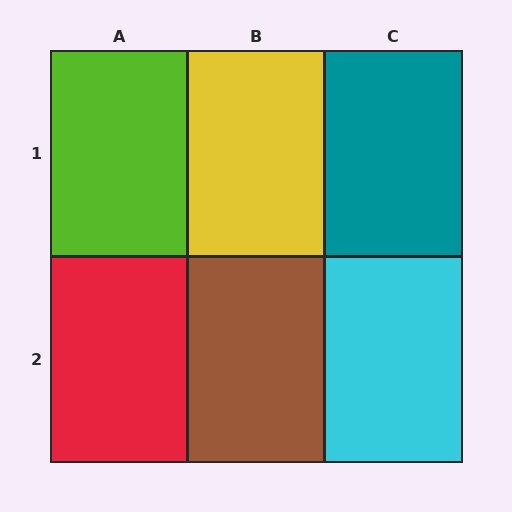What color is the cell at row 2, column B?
Brown.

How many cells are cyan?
1 cell is cyan.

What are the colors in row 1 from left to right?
Lime, yellow, teal.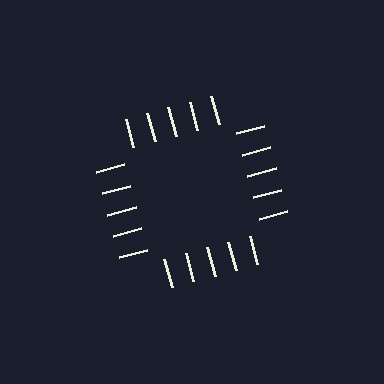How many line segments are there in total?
20 — 5 along each of the 4 edges.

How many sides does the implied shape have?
4 sides — the line-ends trace a square.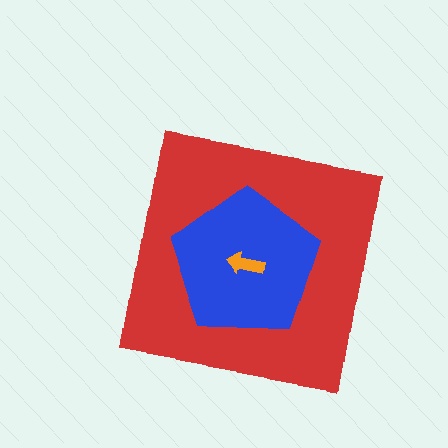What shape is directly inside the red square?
The blue pentagon.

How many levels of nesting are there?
3.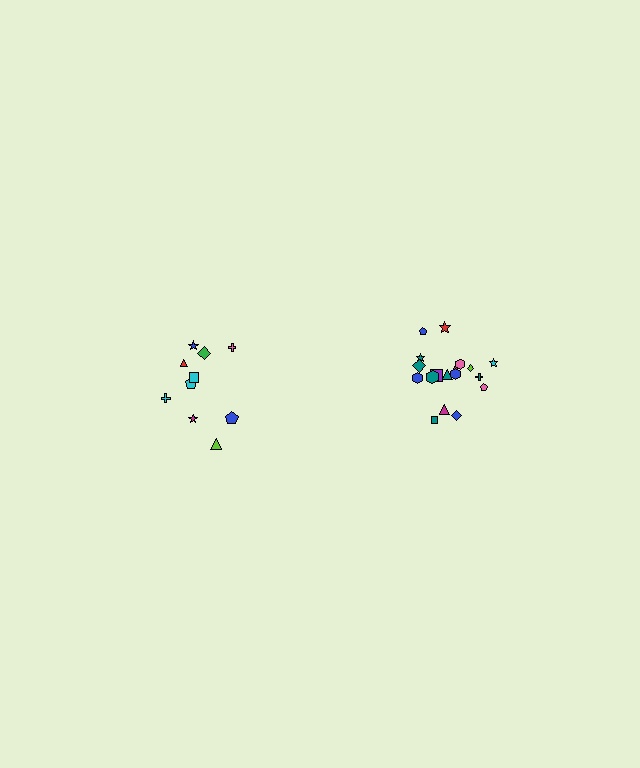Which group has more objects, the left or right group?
The right group.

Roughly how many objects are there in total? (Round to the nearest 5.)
Roughly 30 objects in total.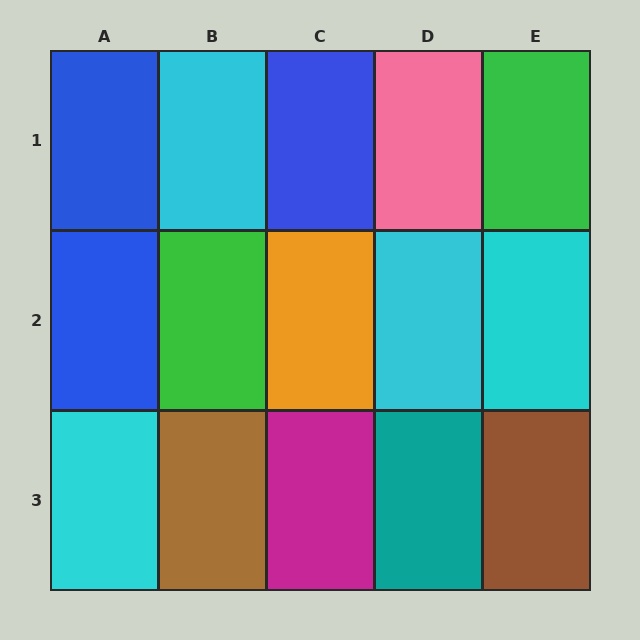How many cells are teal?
1 cell is teal.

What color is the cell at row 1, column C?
Blue.